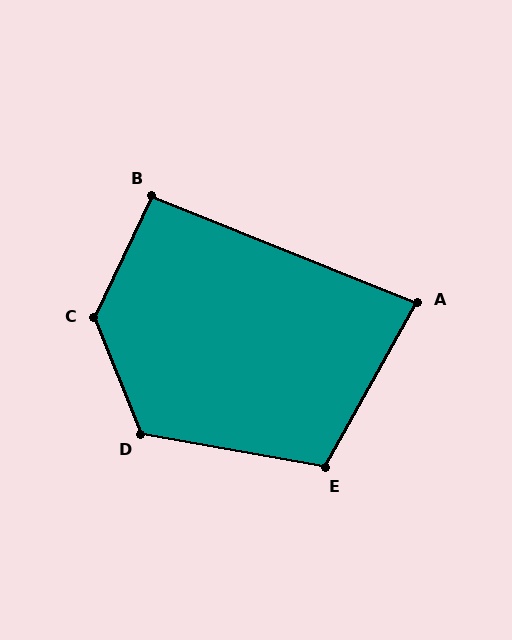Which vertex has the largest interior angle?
C, at approximately 133 degrees.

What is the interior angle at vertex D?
Approximately 122 degrees (obtuse).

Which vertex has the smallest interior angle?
A, at approximately 83 degrees.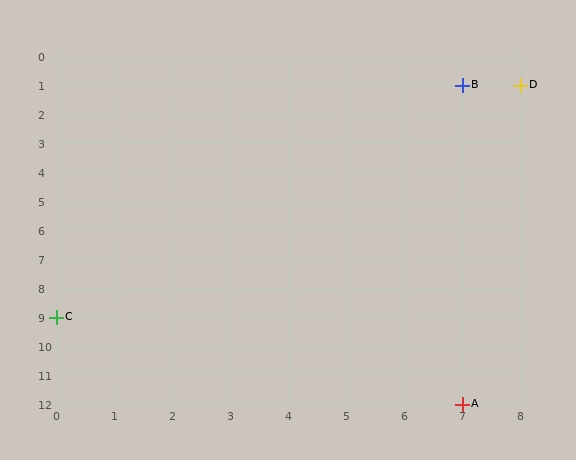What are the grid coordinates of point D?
Point D is at grid coordinates (8, 1).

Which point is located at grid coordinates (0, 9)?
Point C is at (0, 9).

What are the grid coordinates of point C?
Point C is at grid coordinates (0, 9).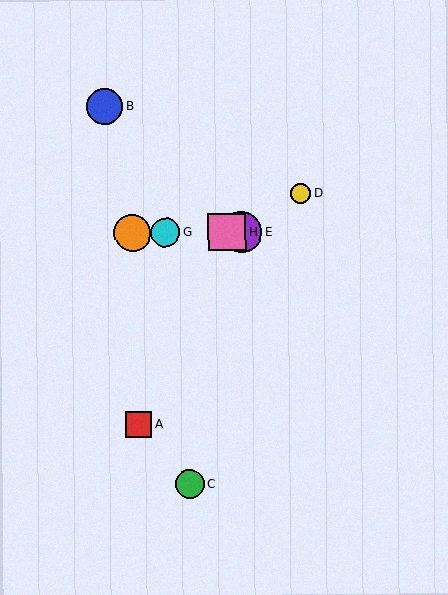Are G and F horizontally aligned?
Yes, both are at y≈232.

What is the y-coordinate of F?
Object F is at y≈233.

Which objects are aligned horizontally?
Objects E, F, G, H are aligned horizontally.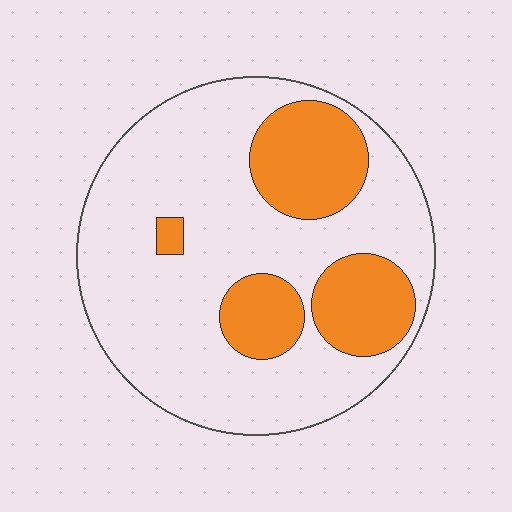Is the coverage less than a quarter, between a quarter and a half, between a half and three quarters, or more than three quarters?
Between a quarter and a half.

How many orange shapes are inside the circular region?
4.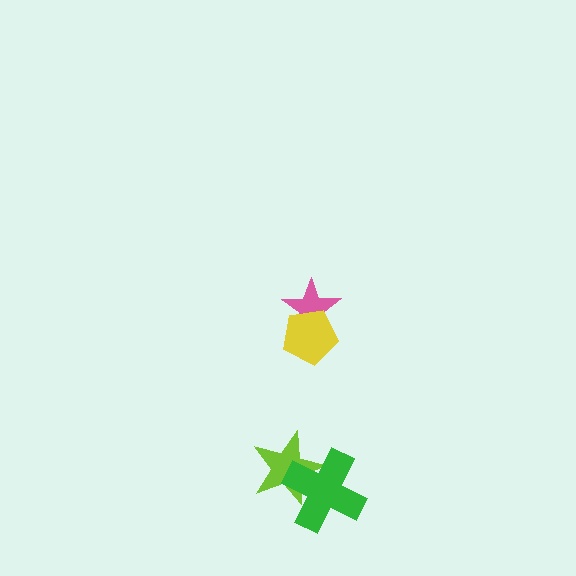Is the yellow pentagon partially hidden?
No, no other shape covers it.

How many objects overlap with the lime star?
1 object overlaps with the lime star.